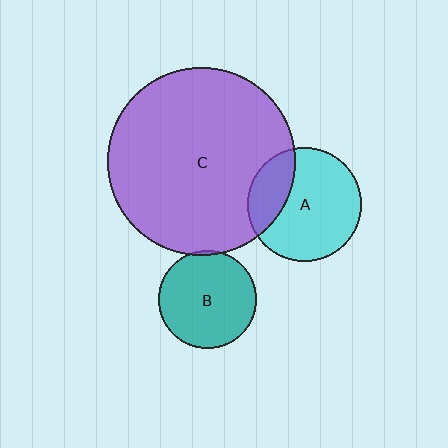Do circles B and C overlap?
Yes.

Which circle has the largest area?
Circle C (purple).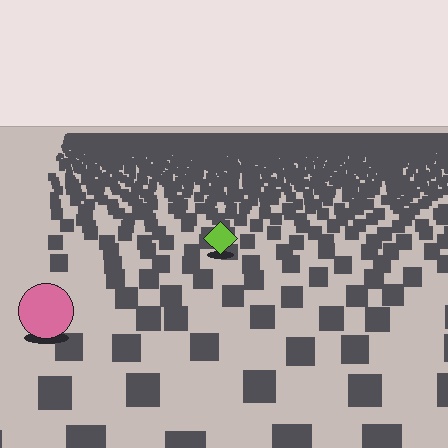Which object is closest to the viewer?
The pink circle is closest. The texture marks near it are larger and more spread out.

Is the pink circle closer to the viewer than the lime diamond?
Yes. The pink circle is closer — you can tell from the texture gradient: the ground texture is coarser near it.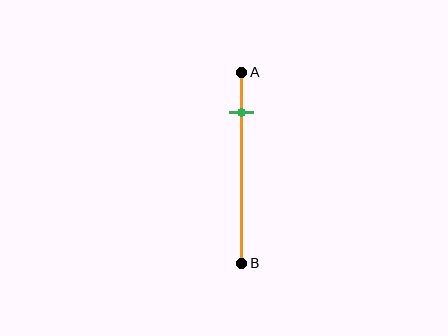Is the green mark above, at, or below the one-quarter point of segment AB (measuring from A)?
The green mark is above the one-quarter point of segment AB.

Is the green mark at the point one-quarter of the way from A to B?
No, the mark is at about 20% from A, not at the 25% one-quarter point.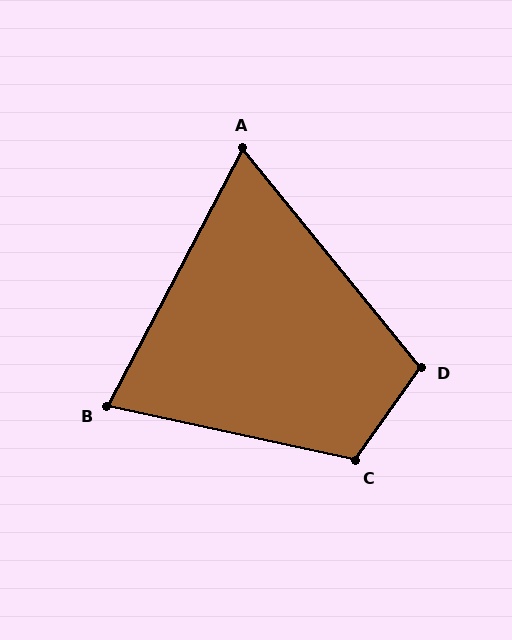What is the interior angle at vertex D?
Approximately 105 degrees (obtuse).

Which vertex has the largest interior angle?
C, at approximately 113 degrees.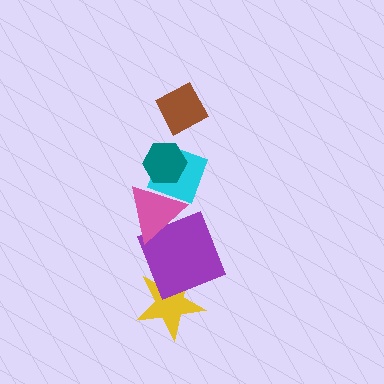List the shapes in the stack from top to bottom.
From top to bottom: the brown diamond, the teal hexagon, the cyan diamond, the pink triangle, the purple square, the yellow star.